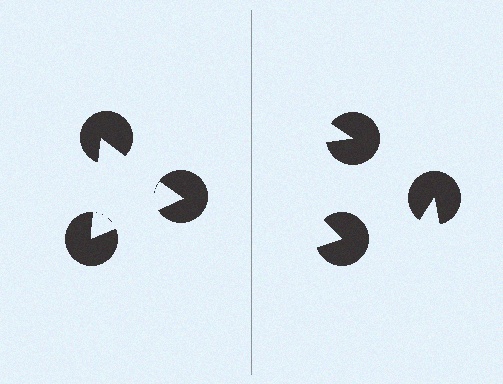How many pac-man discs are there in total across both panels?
6 — 3 on each side.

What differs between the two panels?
The pac-man discs are positioned identically on both sides; only the wedge orientations differ. On the left they align to a triangle; on the right they are misaligned.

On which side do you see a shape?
An illusory triangle appears on the left side. On the right side the wedge cuts are rotated, so no coherent shape forms.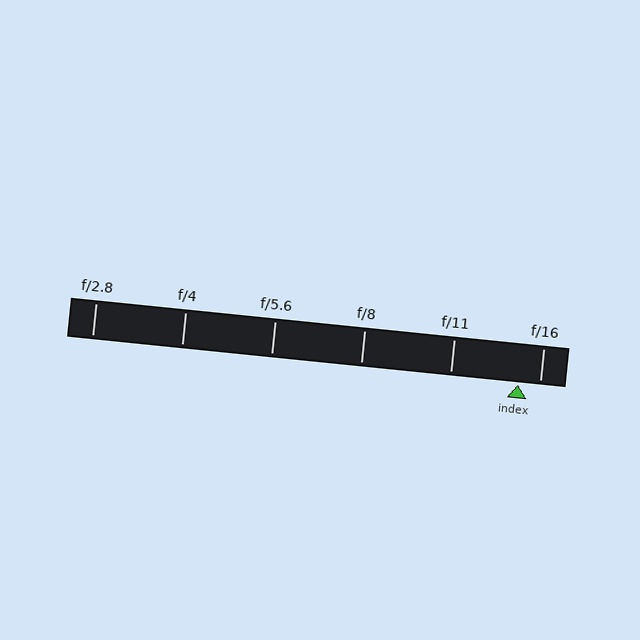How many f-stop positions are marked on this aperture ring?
There are 6 f-stop positions marked.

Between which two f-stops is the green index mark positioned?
The index mark is between f/11 and f/16.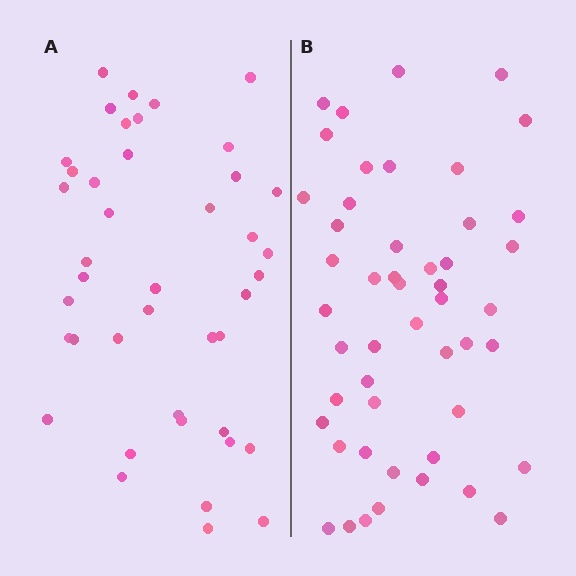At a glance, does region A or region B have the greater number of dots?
Region B (the right region) has more dots.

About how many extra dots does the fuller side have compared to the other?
Region B has roughly 8 or so more dots than region A.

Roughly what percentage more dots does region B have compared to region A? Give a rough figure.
About 15% more.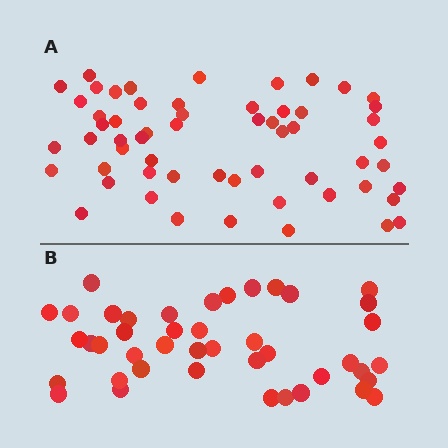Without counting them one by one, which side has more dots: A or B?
Region A (the top region) has more dots.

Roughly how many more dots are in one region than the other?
Region A has approximately 15 more dots than region B.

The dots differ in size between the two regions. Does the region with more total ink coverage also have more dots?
No. Region B has more total ink coverage because its dots are larger, but region A actually contains more individual dots. Total area can be misleading — the number of items is what matters here.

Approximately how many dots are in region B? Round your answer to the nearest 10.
About 40 dots. (The exact count is 43, which rounds to 40.)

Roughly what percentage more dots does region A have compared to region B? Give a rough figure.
About 35% more.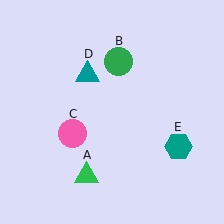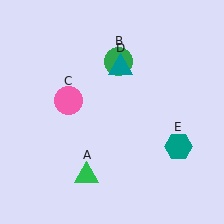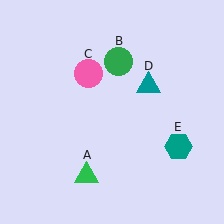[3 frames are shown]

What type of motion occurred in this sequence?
The pink circle (object C), teal triangle (object D) rotated clockwise around the center of the scene.